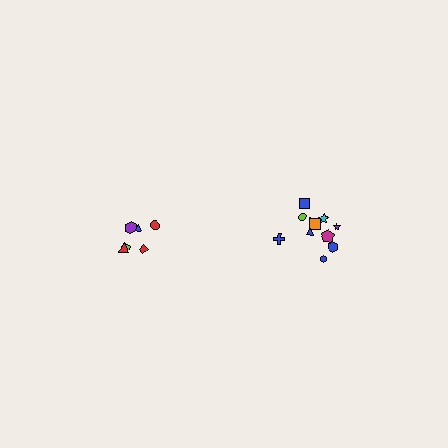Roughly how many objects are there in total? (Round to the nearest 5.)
Roughly 15 objects in total.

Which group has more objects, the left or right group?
The right group.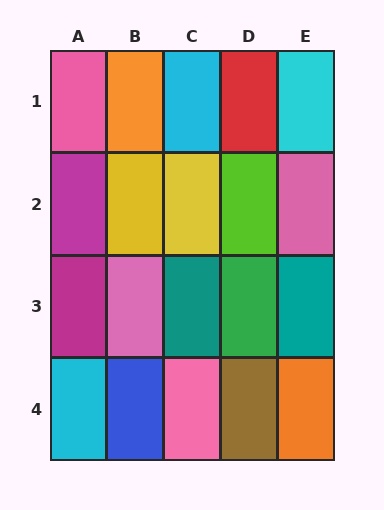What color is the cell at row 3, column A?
Magenta.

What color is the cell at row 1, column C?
Cyan.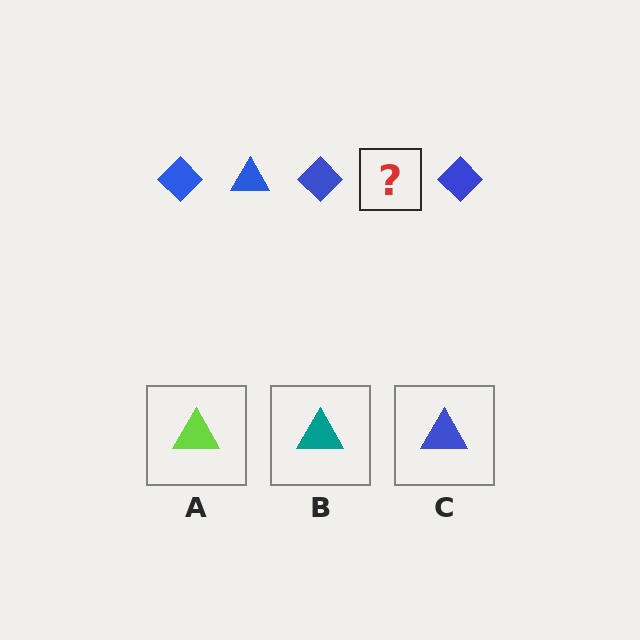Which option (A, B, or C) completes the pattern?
C.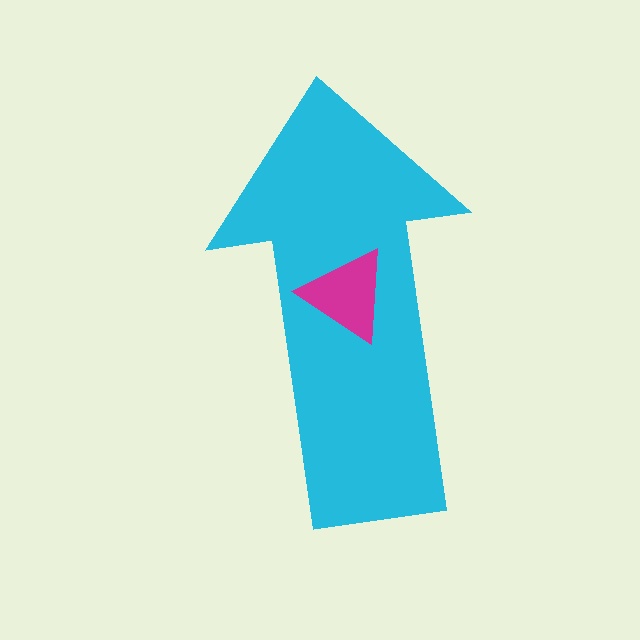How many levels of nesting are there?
2.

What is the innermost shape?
The magenta triangle.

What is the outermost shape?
The cyan arrow.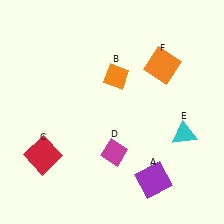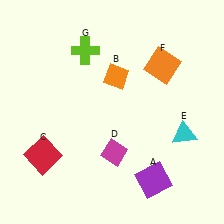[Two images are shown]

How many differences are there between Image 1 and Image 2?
There is 1 difference between the two images.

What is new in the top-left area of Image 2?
A lime cross (G) was added in the top-left area of Image 2.